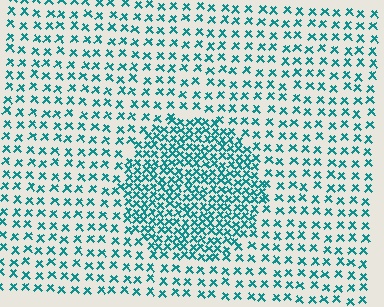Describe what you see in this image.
The image contains small teal elements arranged at two different densities. A circle-shaped region is visible where the elements are more densely packed than the surrounding area.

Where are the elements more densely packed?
The elements are more densely packed inside the circle boundary.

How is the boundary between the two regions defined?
The boundary is defined by a change in element density (approximately 2.2x ratio). All elements are the same color, size, and shape.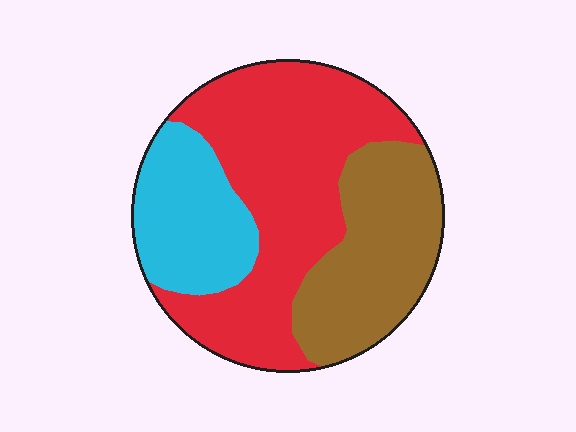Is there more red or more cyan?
Red.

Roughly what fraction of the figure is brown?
Brown covers about 30% of the figure.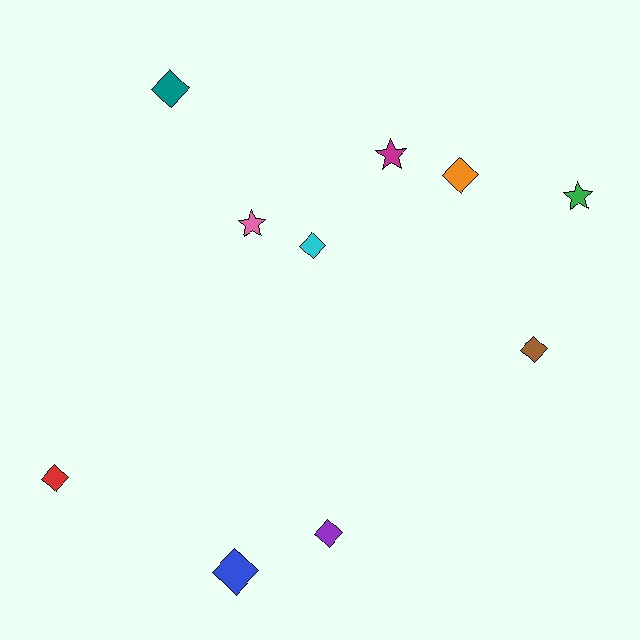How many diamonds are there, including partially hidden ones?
There are 7 diamonds.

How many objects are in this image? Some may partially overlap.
There are 10 objects.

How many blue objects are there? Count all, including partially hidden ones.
There is 1 blue object.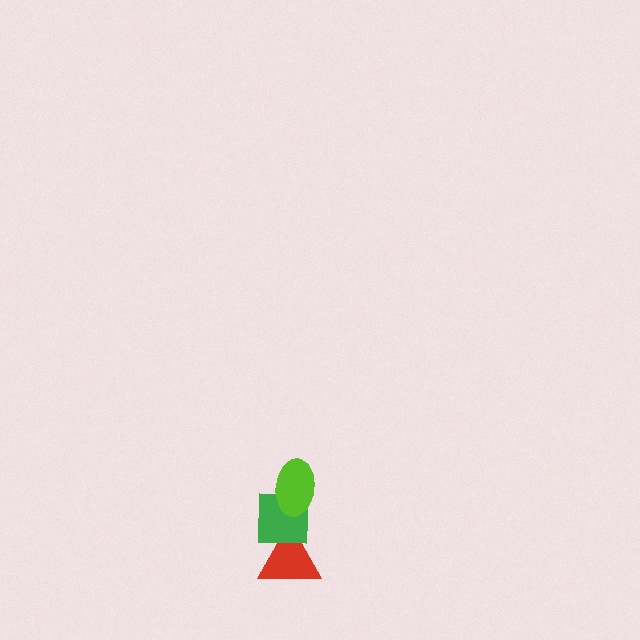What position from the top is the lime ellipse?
The lime ellipse is 1st from the top.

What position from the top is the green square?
The green square is 2nd from the top.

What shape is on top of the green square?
The lime ellipse is on top of the green square.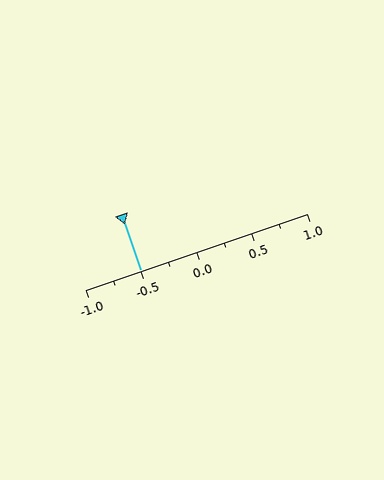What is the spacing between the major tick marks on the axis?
The major ticks are spaced 0.5 apart.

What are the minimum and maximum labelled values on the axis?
The axis runs from -1.0 to 1.0.